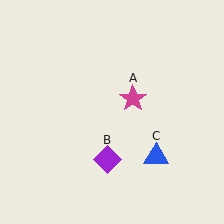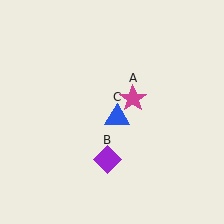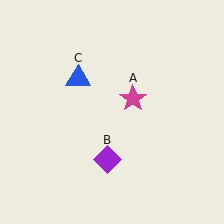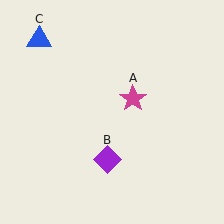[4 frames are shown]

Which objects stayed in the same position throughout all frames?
Magenta star (object A) and purple diamond (object B) remained stationary.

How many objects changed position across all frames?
1 object changed position: blue triangle (object C).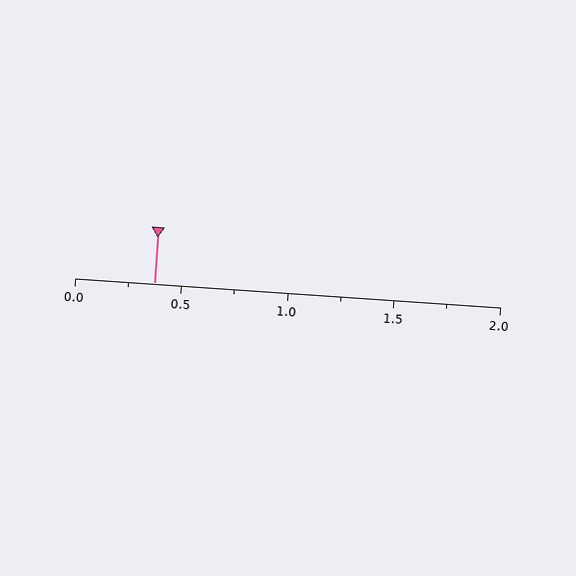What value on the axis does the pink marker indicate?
The marker indicates approximately 0.38.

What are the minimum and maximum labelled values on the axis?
The axis runs from 0.0 to 2.0.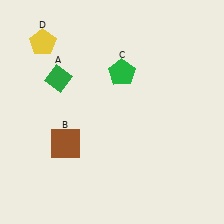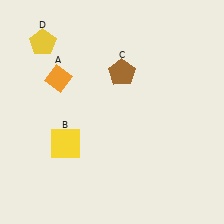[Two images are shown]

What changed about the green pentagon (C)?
In Image 1, C is green. In Image 2, it changed to brown.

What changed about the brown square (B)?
In Image 1, B is brown. In Image 2, it changed to yellow.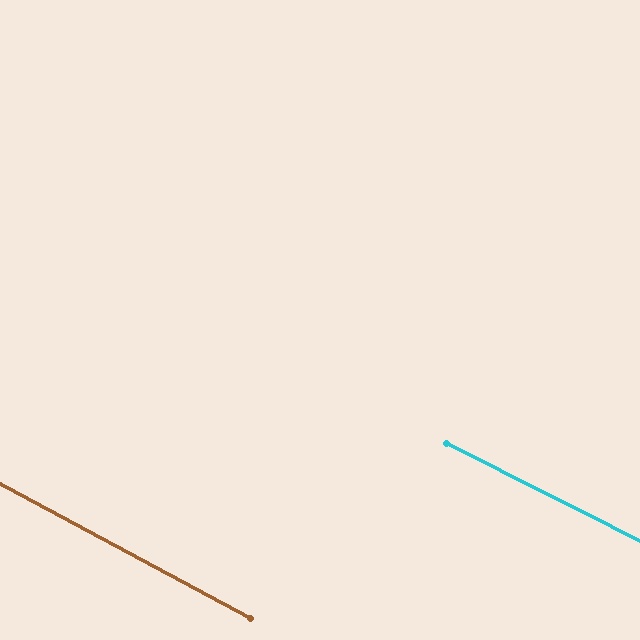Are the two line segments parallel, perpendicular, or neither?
Parallel — their directions differ by only 1.2°.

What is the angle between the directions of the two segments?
Approximately 1 degree.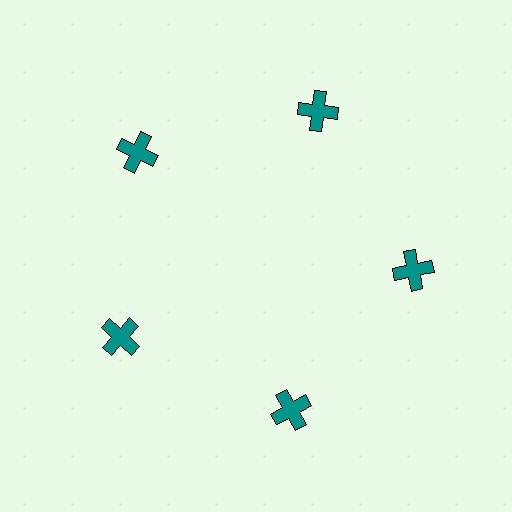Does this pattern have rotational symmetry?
Yes, this pattern has 5-fold rotational symmetry. It looks the same after rotating 72 degrees around the center.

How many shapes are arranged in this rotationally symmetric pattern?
There are 5 shapes, arranged in 5 groups of 1.